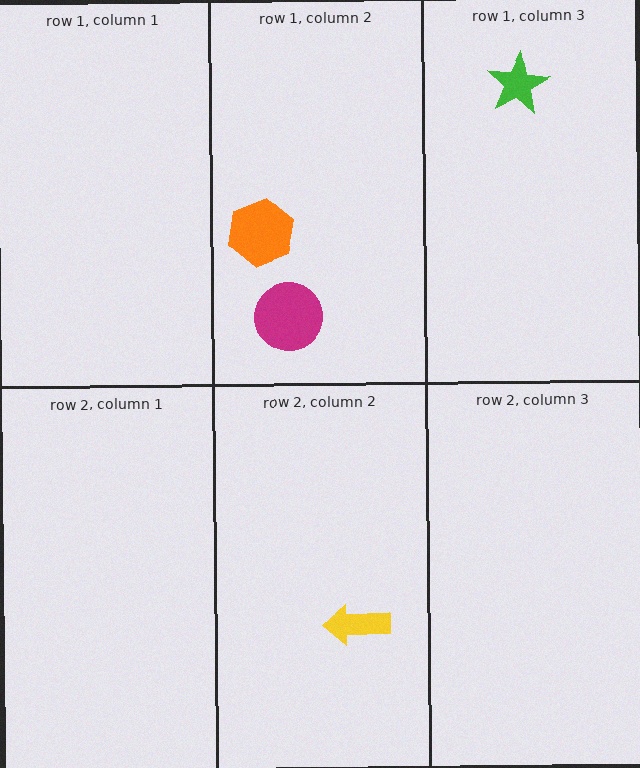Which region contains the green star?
The row 1, column 3 region.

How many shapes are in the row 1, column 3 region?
1.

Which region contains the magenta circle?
The row 1, column 2 region.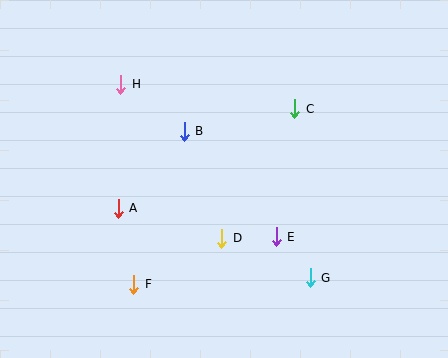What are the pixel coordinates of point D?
Point D is at (222, 238).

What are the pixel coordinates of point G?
Point G is at (310, 278).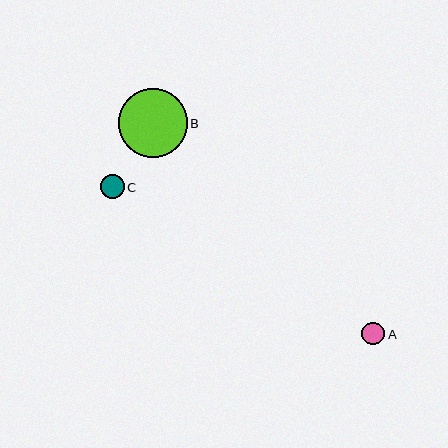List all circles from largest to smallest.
From largest to smallest: B, C, A.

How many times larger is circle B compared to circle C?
Circle B is approximately 2.9 times the size of circle C.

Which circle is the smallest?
Circle A is the smallest with a size of approximately 23 pixels.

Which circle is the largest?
Circle B is the largest with a size of approximately 69 pixels.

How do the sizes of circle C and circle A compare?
Circle C and circle A are approximately the same size.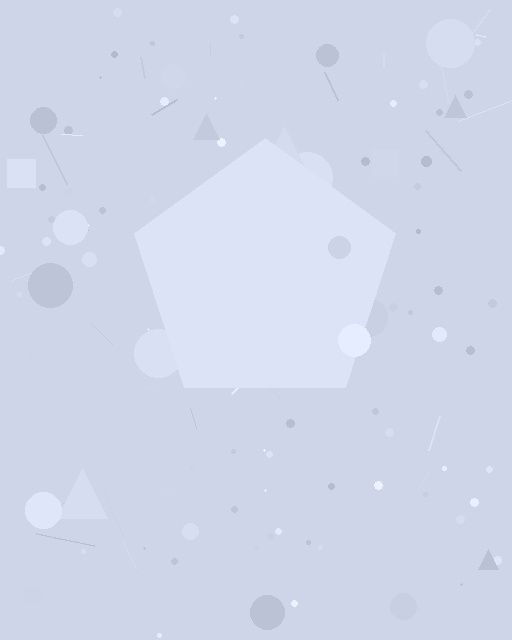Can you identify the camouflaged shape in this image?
The camouflaged shape is a pentagon.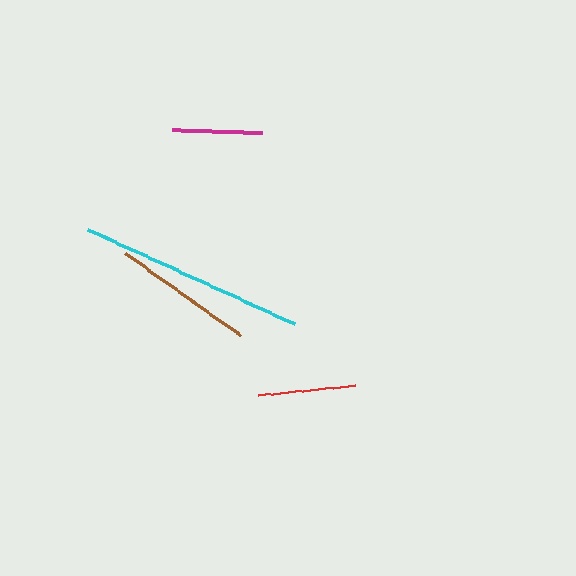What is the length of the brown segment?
The brown segment is approximately 142 pixels long.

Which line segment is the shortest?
The magenta line is the shortest at approximately 89 pixels.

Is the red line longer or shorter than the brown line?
The brown line is longer than the red line.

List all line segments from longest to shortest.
From longest to shortest: cyan, brown, red, magenta.